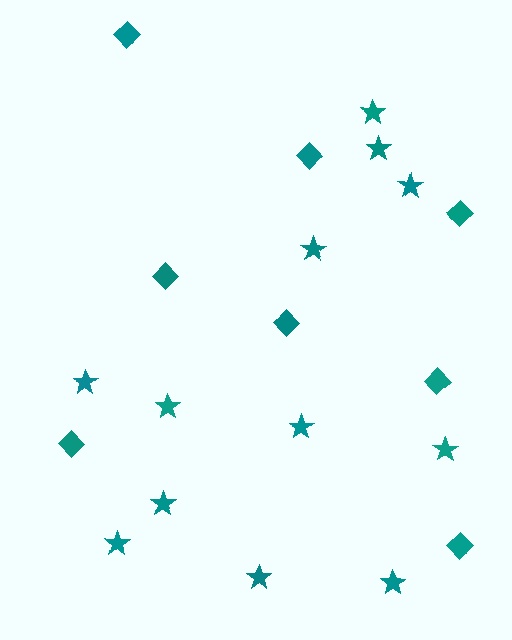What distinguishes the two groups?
There are 2 groups: one group of diamonds (8) and one group of stars (12).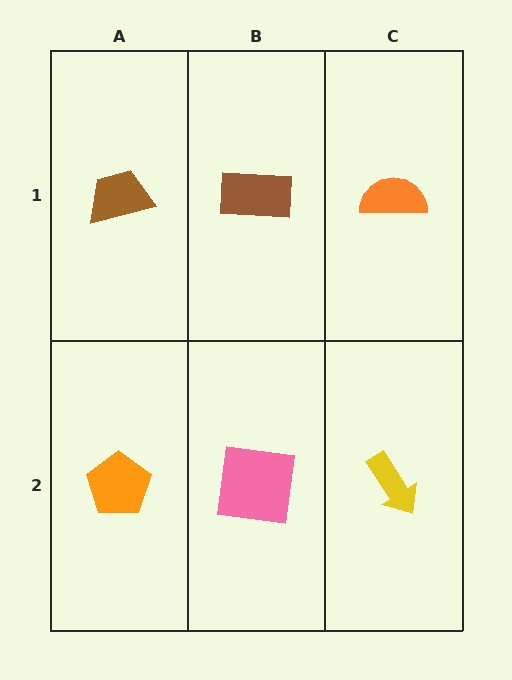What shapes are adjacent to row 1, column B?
A pink square (row 2, column B), a brown trapezoid (row 1, column A), an orange semicircle (row 1, column C).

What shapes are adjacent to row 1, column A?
An orange pentagon (row 2, column A), a brown rectangle (row 1, column B).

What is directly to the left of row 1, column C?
A brown rectangle.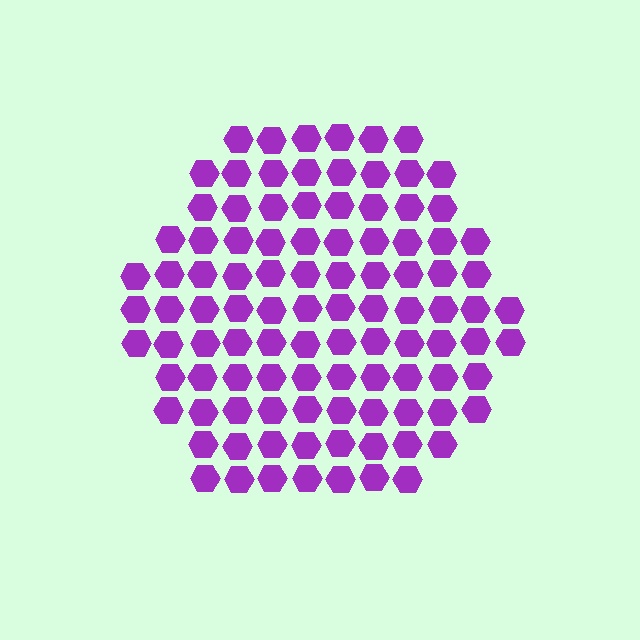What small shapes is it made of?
It is made of small hexagons.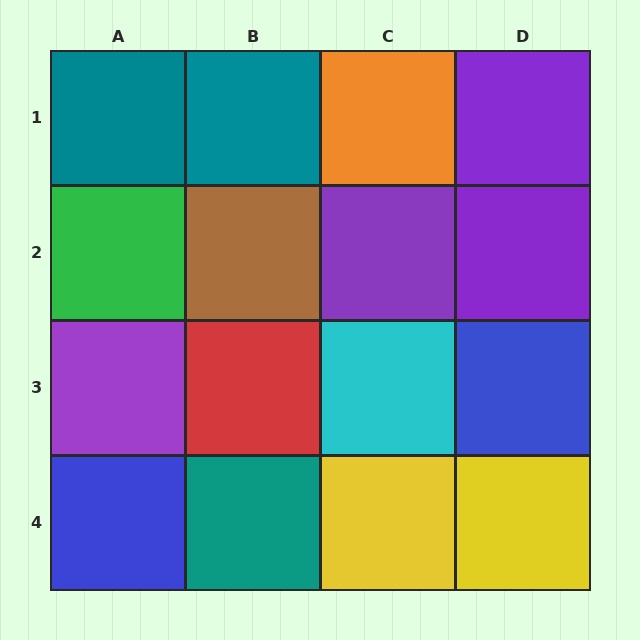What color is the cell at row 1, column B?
Teal.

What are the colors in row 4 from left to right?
Blue, teal, yellow, yellow.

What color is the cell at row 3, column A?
Purple.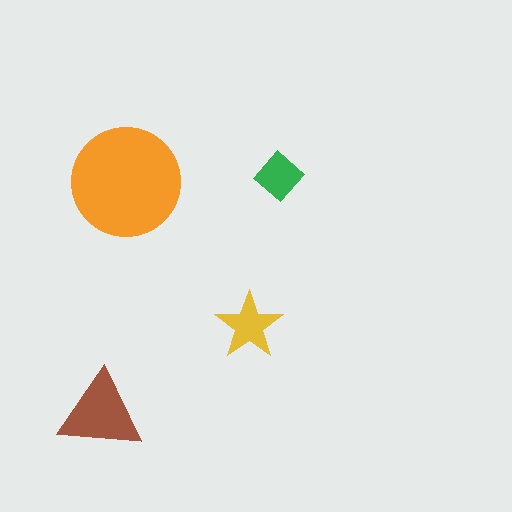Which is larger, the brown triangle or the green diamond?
The brown triangle.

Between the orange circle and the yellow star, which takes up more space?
The orange circle.